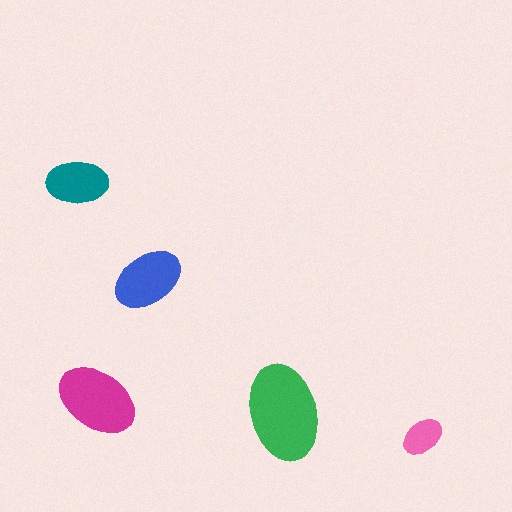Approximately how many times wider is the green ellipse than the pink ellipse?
About 2.5 times wider.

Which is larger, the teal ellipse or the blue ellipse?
The blue one.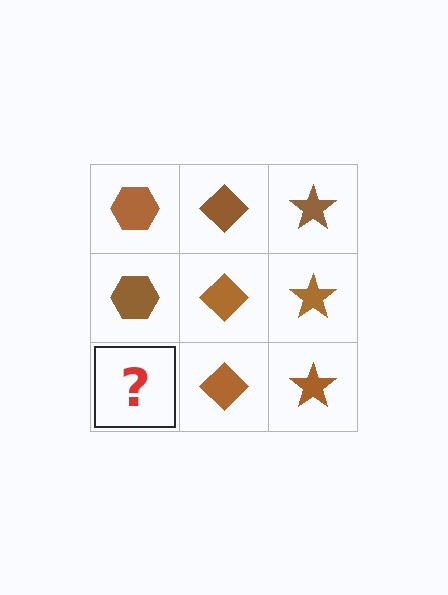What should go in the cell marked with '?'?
The missing cell should contain a brown hexagon.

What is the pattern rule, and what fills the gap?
The rule is that each column has a consistent shape. The gap should be filled with a brown hexagon.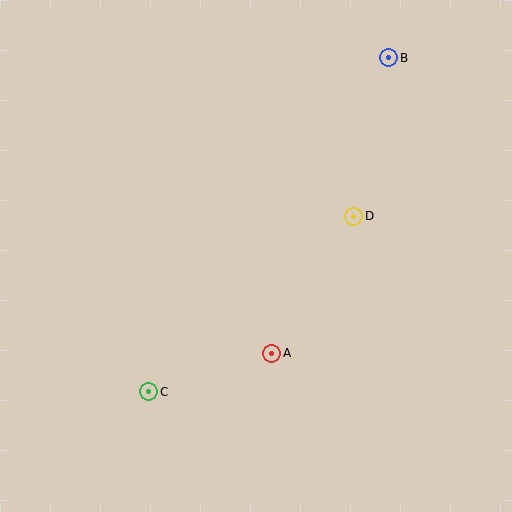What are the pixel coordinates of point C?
Point C is at (149, 392).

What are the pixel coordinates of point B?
Point B is at (389, 58).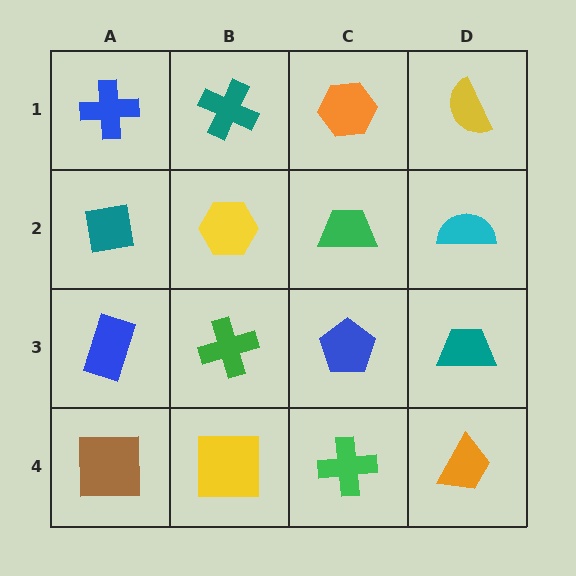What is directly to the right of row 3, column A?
A green cross.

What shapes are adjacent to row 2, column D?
A yellow semicircle (row 1, column D), a teal trapezoid (row 3, column D), a green trapezoid (row 2, column C).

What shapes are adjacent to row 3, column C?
A green trapezoid (row 2, column C), a green cross (row 4, column C), a green cross (row 3, column B), a teal trapezoid (row 3, column D).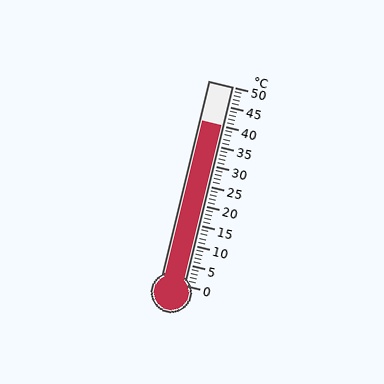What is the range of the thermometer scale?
The thermometer scale ranges from 0°C to 50°C.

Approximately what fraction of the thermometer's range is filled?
The thermometer is filled to approximately 80% of its range.